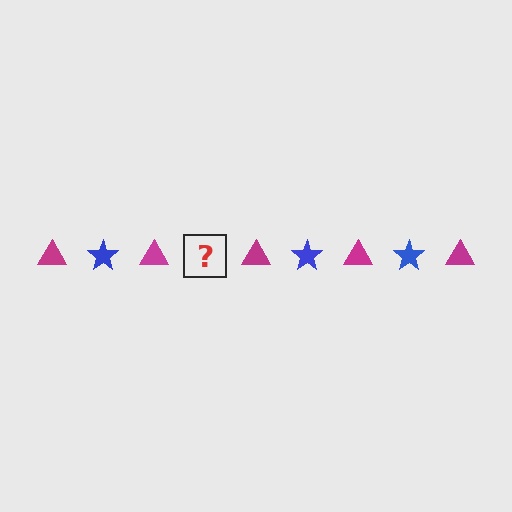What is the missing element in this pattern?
The missing element is a blue star.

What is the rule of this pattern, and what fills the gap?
The rule is that the pattern alternates between magenta triangle and blue star. The gap should be filled with a blue star.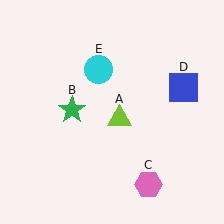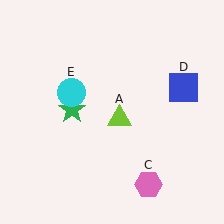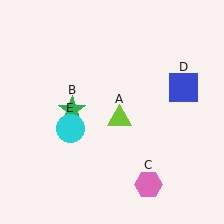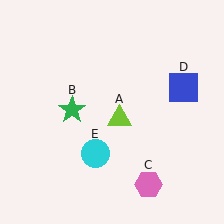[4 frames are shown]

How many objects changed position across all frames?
1 object changed position: cyan circle (object E).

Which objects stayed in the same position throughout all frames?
Lime triangle (object A) and green star (object B) and pink hexagon (object C) and blue square (object D) remained stationary.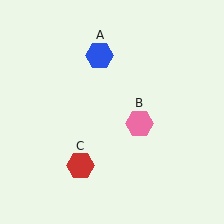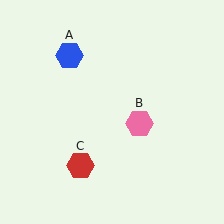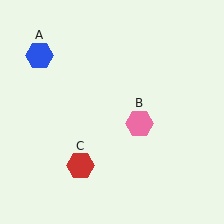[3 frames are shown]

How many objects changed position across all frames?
1 object changed position: blue hexagon (object A).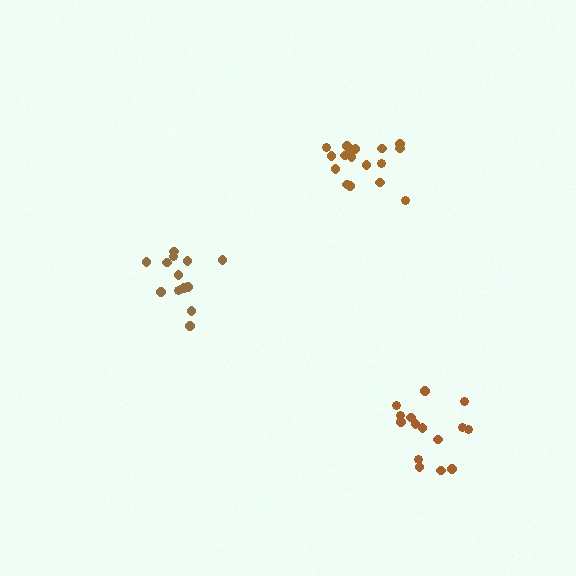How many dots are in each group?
Group 1: 17 dots, Group 2: 15 dots, Group 3: 15 dots (47 total).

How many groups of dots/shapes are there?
There are 3 groups.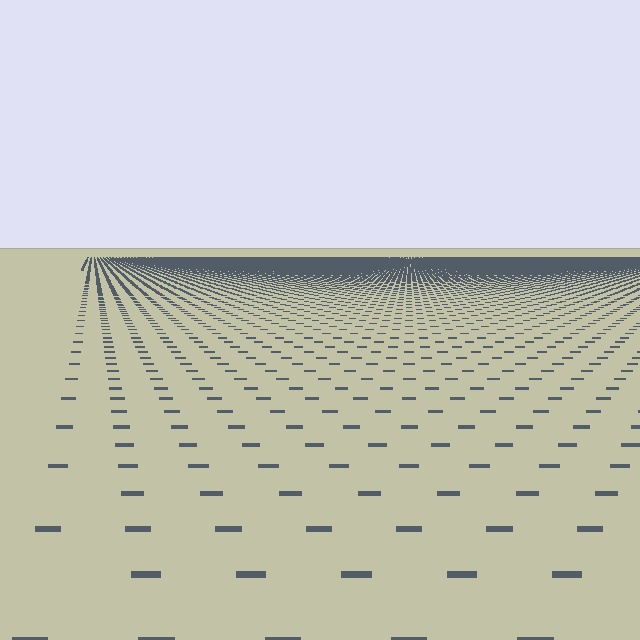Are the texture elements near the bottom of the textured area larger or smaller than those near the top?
Larger. Near the bottom, elements are closer to the viewer and appear at a bigger on-screen size.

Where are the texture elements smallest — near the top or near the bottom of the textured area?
Near the top.